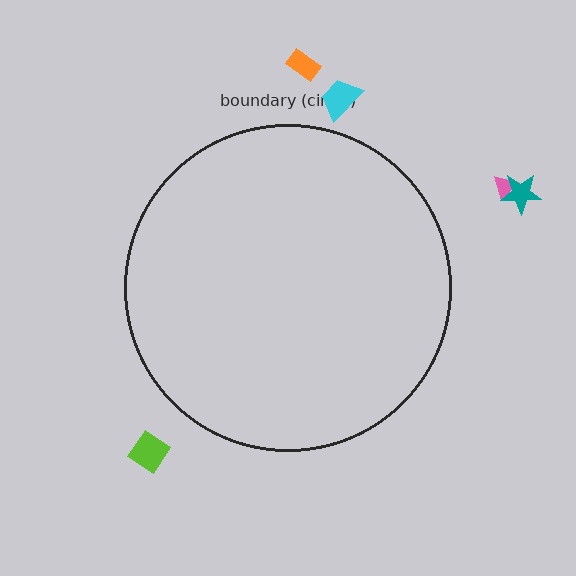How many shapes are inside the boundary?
0 inside, 5 outside.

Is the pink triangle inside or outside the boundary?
Outside.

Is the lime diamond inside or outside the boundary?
Outside.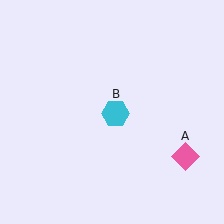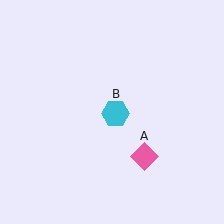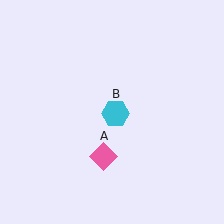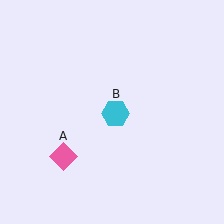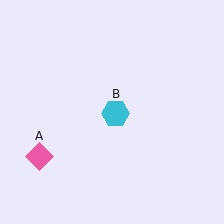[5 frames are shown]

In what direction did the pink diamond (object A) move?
The pink diamond (object A) moved left.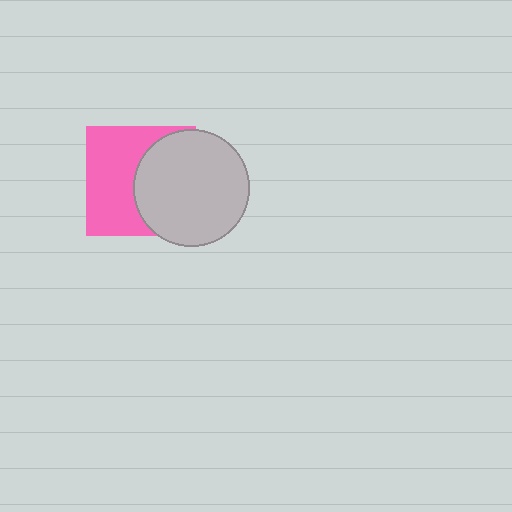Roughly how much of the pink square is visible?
About half of it is visible (roughly 54%).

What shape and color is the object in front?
The object in front is a light gray circle.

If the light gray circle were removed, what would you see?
You would see the complete pink square.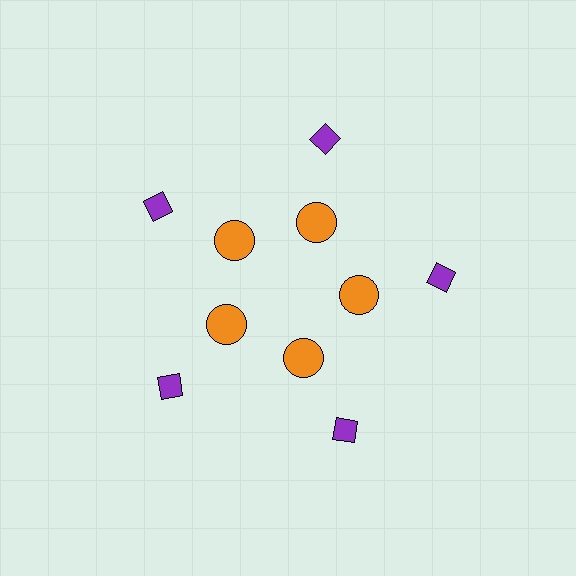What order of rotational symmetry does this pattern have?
This pattern has 5-fold rotational symmetry.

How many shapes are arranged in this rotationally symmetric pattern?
There are 10 shapes, arranged in 5 groups of 2.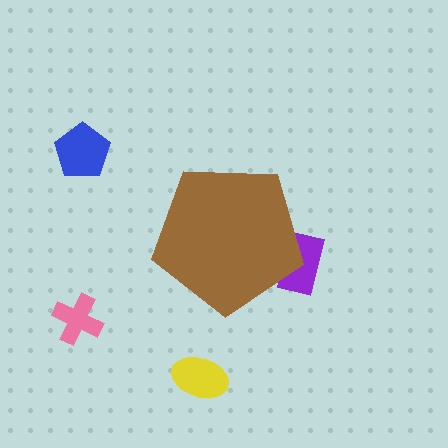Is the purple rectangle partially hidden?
Yes, the purple rectangle is partially hidden behind the brown pentagon.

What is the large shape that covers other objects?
A brown pentagon.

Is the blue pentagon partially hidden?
No, the blue pentagon is fully visible.